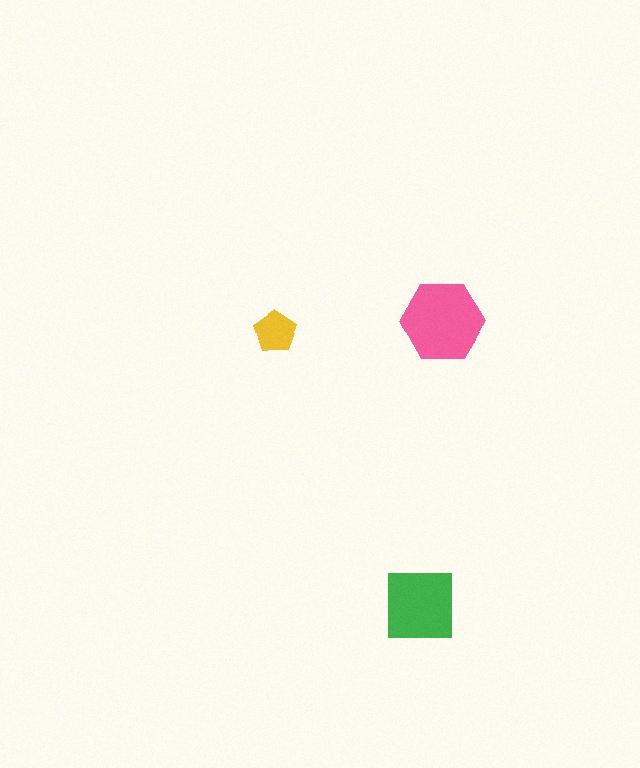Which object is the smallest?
The yellow pentagon.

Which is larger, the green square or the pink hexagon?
The pink hexagon.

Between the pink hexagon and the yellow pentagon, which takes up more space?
The pink hexagon.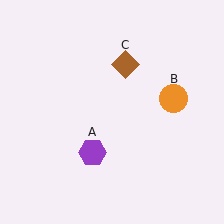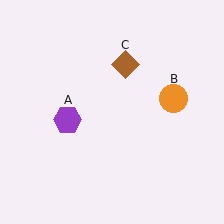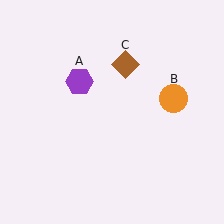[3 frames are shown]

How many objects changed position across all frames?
1 object changed position: purple hexagon (object A).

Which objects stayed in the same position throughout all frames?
Orange circle (object B) and brown diamond (object C) remained stationary.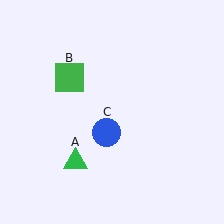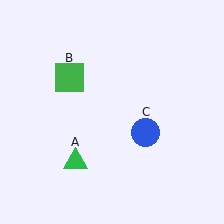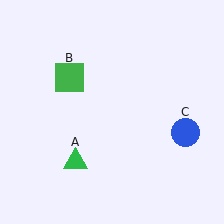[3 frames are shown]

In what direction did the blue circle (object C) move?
The blue circle (object C) moved right.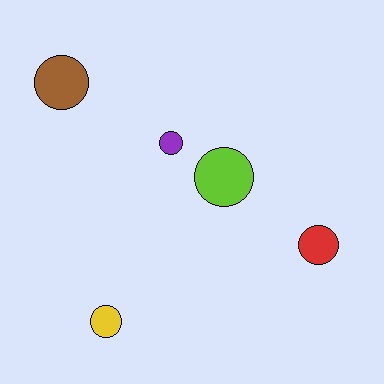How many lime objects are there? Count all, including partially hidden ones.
There is 1 lime object.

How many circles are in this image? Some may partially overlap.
There are 5 circles.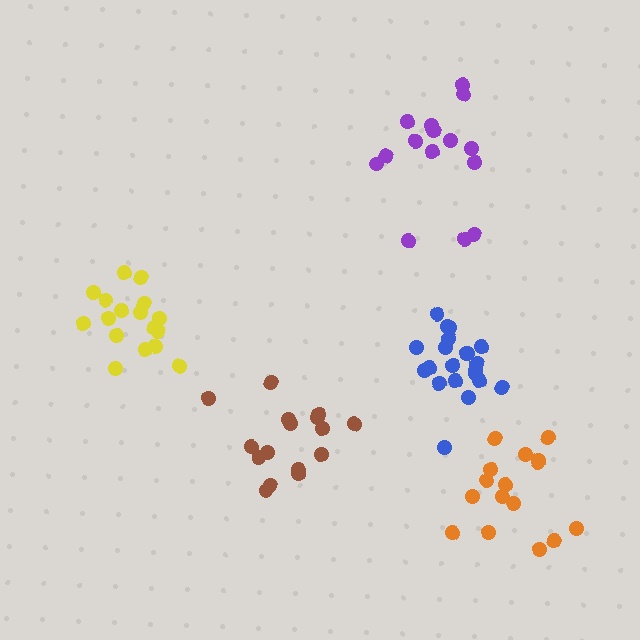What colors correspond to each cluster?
The clusters are colored: yellow, purple, blue, orange, brown.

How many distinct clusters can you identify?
There are 5 distinct clusters.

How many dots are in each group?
Group 1: 17 dots, Group 2: 15 dots, Group 3: 21 dots, Group 4: 16 dots, Group 5: 16 dots (85 total).